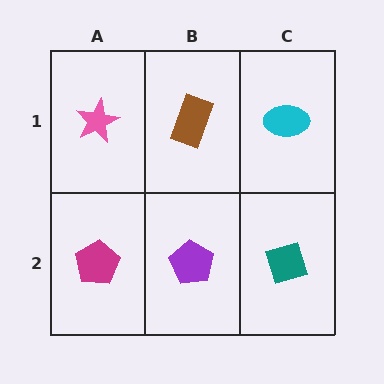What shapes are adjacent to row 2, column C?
A cyan ellipse (row 1, column C), a purple pentagon (row 2, column B).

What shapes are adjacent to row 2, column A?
A pink star (row 1, column A), a purple pentagon (row 2, column B).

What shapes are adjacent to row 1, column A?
A magenta pentagon (row 2, column A), a brown rectangle (row 1, column B).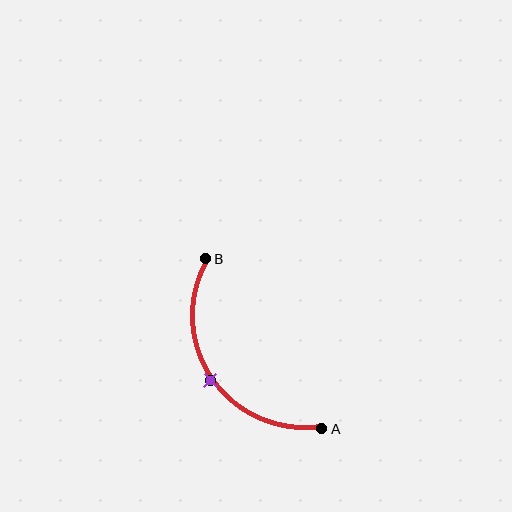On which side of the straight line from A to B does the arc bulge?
The arc bulges below and to the left of the straight line connecting A and B.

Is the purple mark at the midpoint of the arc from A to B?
Yes. The purple mark lies on the arc at equal arc-length from both A and B — it is the arc midpoint.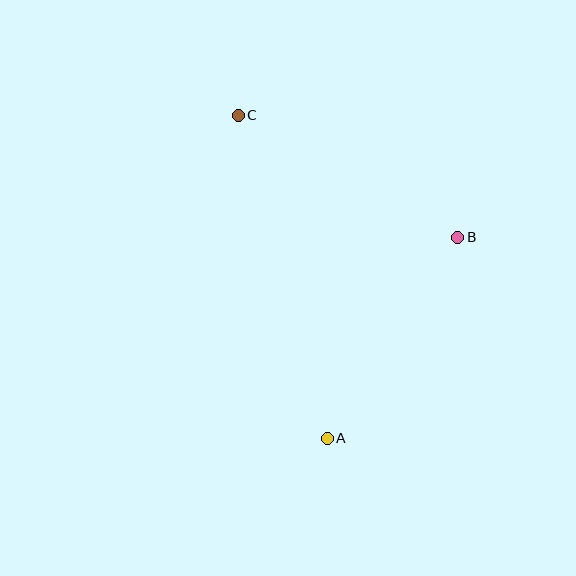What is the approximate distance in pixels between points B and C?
The distance between B and C is approximately 251 pixels.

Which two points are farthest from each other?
Points A and C are farthest from each other.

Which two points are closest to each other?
Points A and B are closest to each other.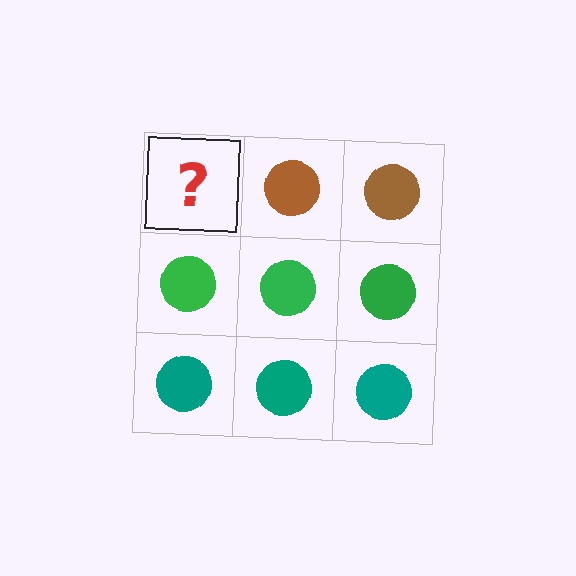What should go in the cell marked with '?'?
The missing cell should contain a brown circle.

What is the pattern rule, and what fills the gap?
The rule is that each row has a consistent color. The gap should be filled with a brown circle.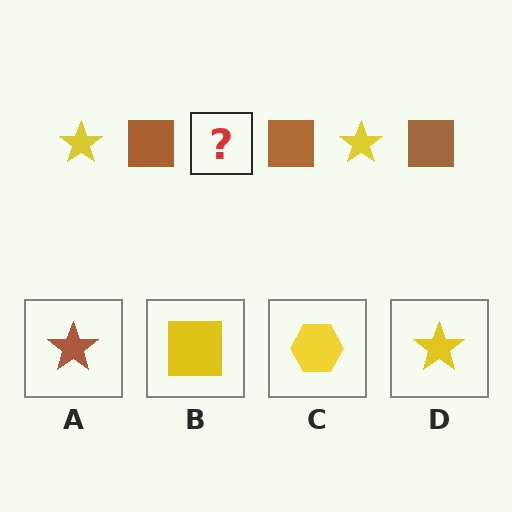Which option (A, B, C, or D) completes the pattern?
D.